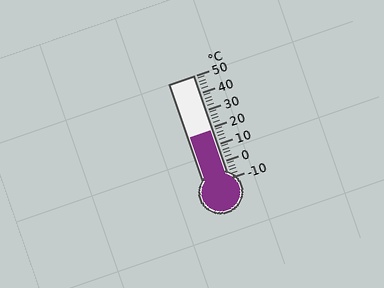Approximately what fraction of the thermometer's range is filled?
The thermometer is filled to approximately 45% of its range.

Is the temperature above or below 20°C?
The temperature is below 20°C.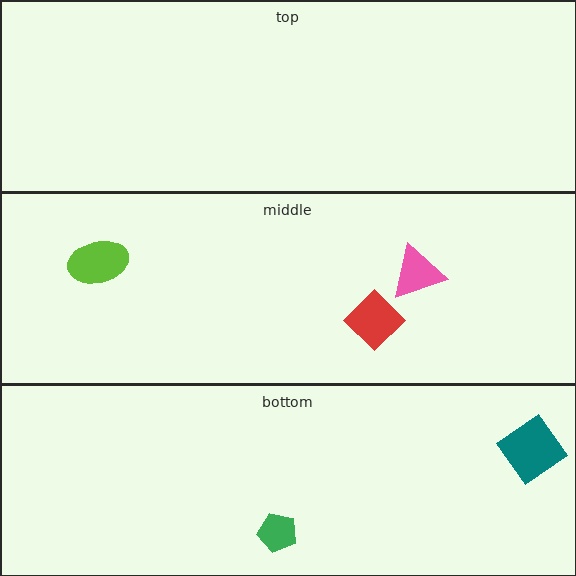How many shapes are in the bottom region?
2.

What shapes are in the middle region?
The pink triangle, the red diamond, the lime ellipse.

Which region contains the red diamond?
The middle region.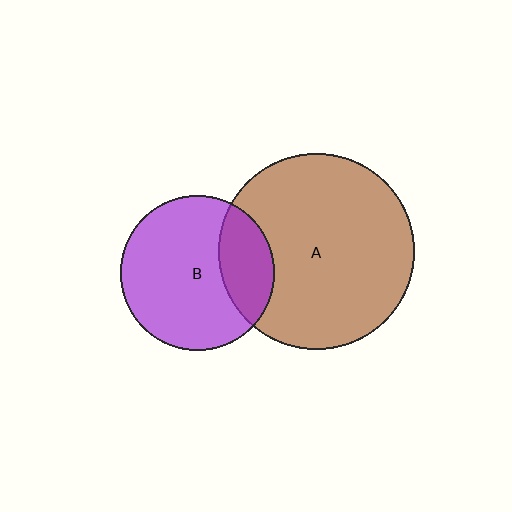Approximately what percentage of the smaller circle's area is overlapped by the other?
Approximately 25%.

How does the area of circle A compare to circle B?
Approximately 1.6 times.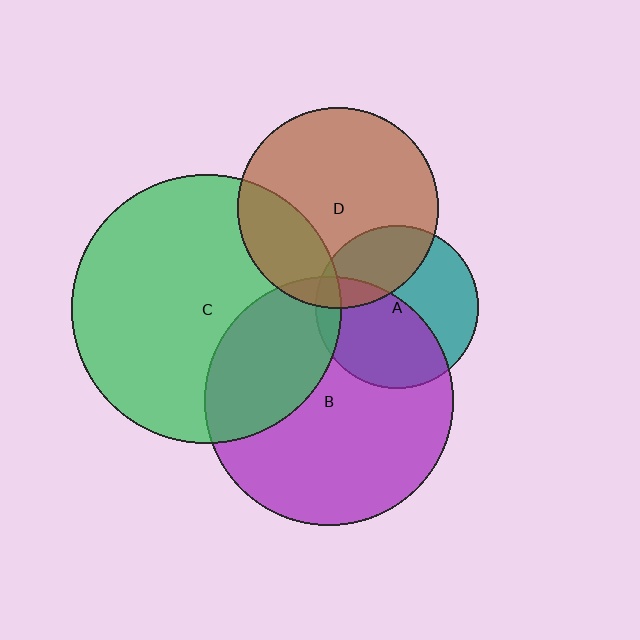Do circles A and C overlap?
Yes.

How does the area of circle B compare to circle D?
Approximately 1.5 times.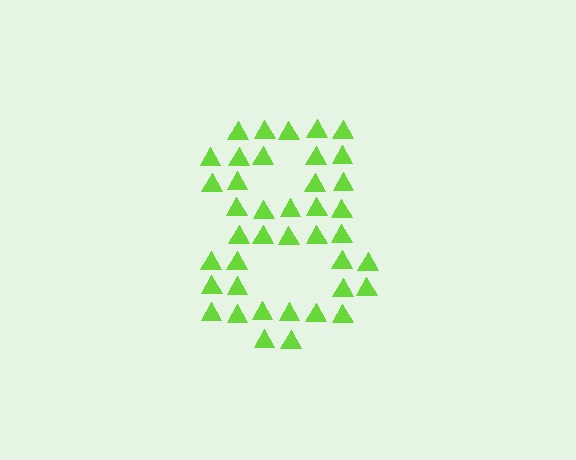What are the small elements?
The small elements are triangles.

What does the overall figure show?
The overall figure shows the digit 8.